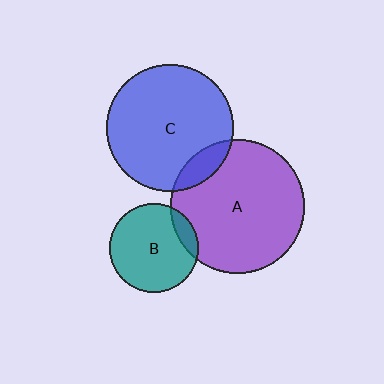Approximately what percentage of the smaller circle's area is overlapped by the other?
Approximately 10%.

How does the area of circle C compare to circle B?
Approximately 2.1 times.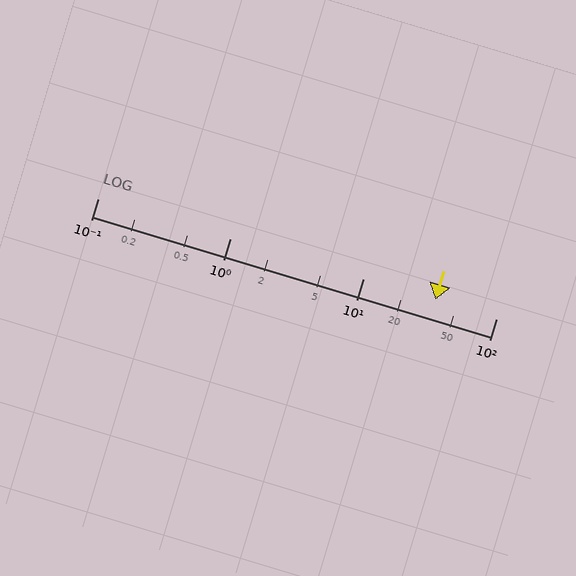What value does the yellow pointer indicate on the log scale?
The pointer indicates approximately 35.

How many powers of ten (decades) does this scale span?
The scale spans 3 decades, from 0.1 to 100.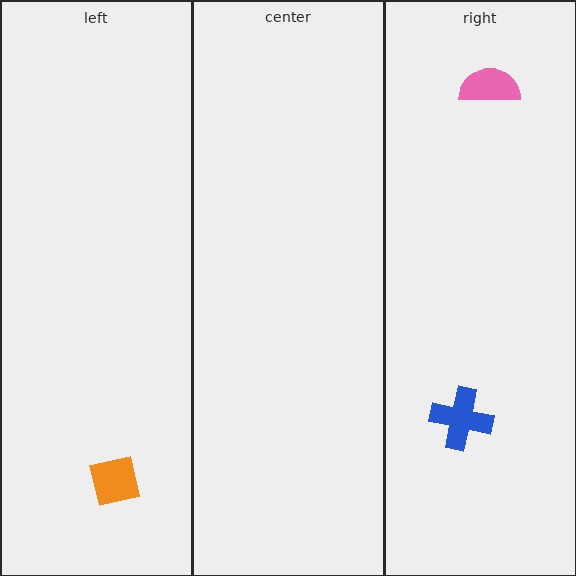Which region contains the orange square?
The left region.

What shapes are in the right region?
The pink semicircle, the blue cross.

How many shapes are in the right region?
2.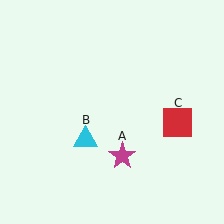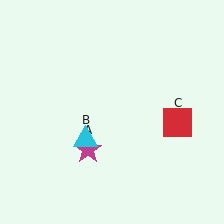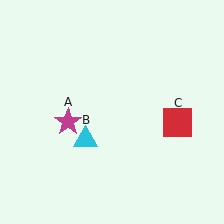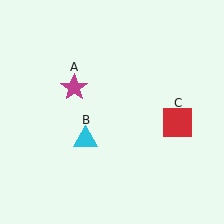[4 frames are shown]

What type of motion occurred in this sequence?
The magenta star (object A) rotated clockwise around the center of the scene.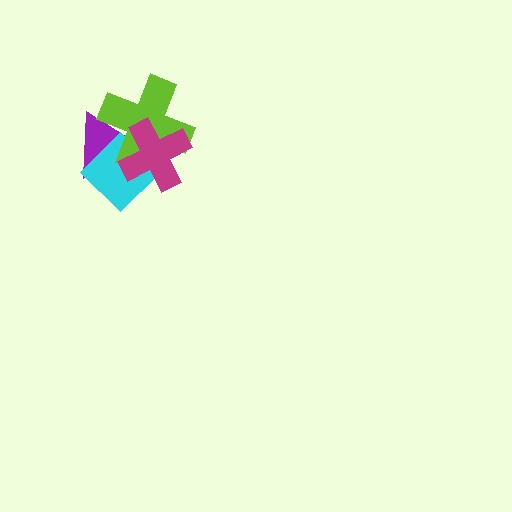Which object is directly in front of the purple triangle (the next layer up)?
The cyan diamond is directly in front of the purple triangle.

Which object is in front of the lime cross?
The magenta cross is in front of the lime cross.